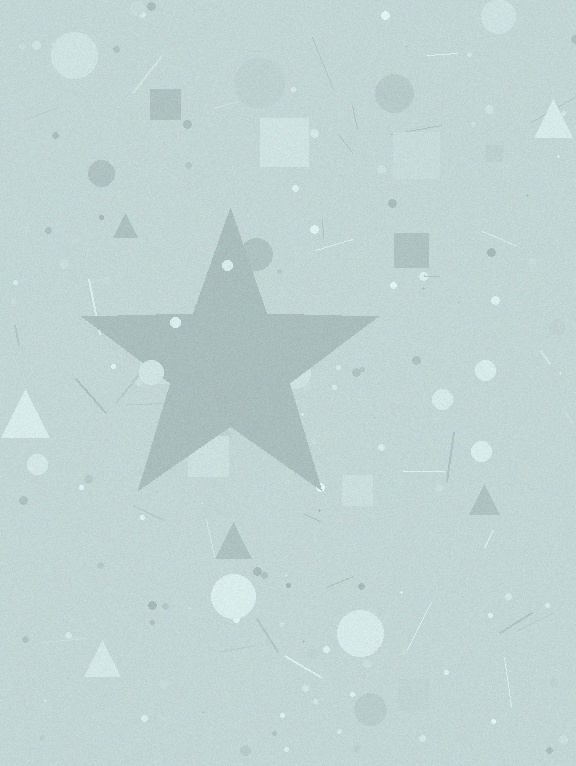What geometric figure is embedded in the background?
A star is embedded in the background.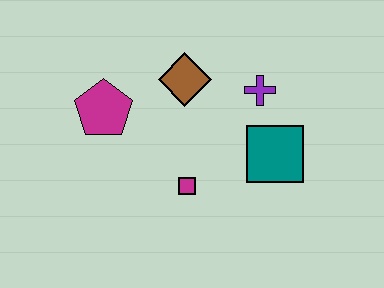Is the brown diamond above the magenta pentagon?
Yes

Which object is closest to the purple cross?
The teal square is closest to the purple cross.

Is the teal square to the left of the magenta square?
No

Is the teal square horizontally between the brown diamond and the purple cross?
No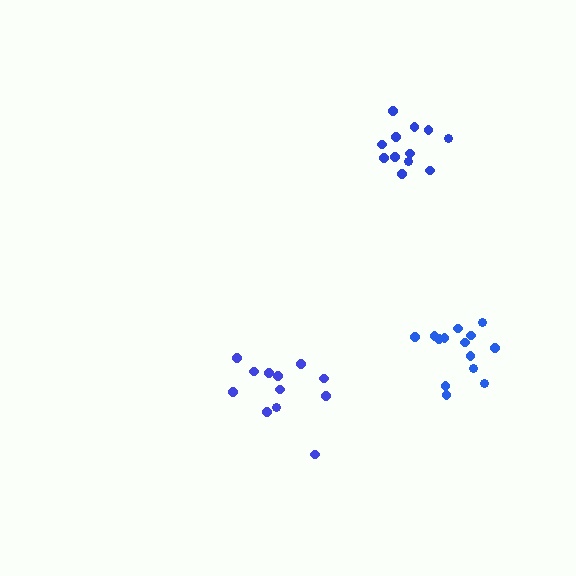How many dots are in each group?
Group 1: 12 dots, Group 2: 12 dots, Group 3: 14 dots (38 total).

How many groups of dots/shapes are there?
There are 3 groups.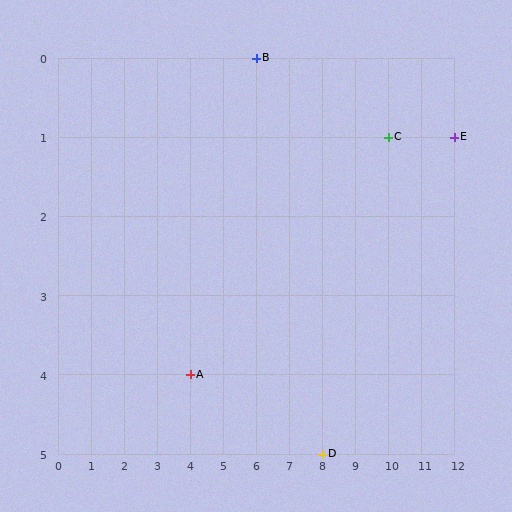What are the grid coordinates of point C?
Point C is at grid coordinates (10, 1).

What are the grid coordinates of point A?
Point A is at grid coordinates (4, 4).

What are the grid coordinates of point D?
Point D is at grid coordinates (8, 5).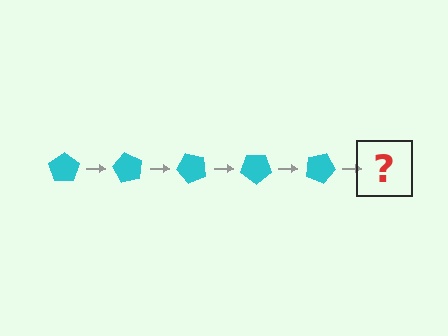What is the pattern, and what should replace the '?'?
The pattern is that the pentagon rotates 60 degrees each step. The '?' should be a cyan pentagon rotated 300 degrees.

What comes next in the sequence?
The next element should be a cyan pentagon rotated 300 degrees.